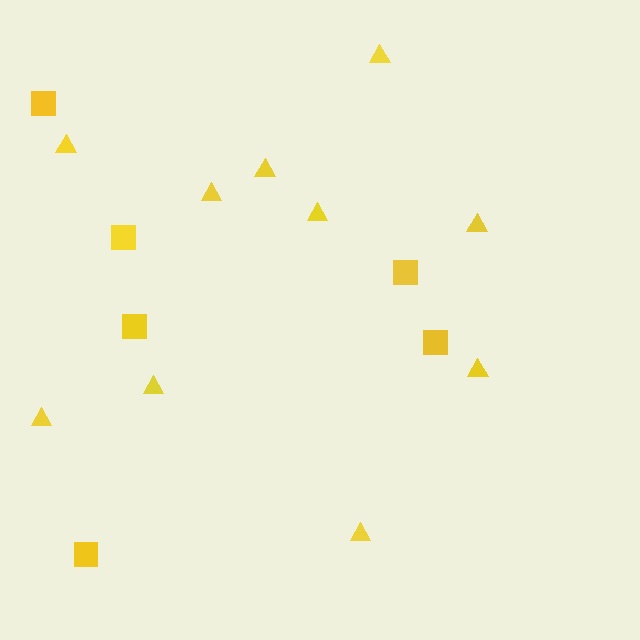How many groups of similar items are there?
There are 2 groups: one group of squares (6) and one group of triangles (10).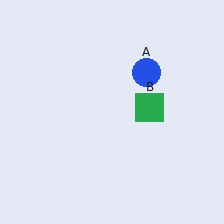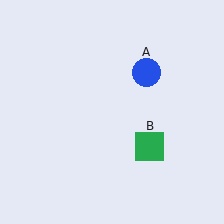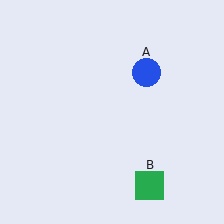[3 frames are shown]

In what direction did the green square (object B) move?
The green square (object B) moved down.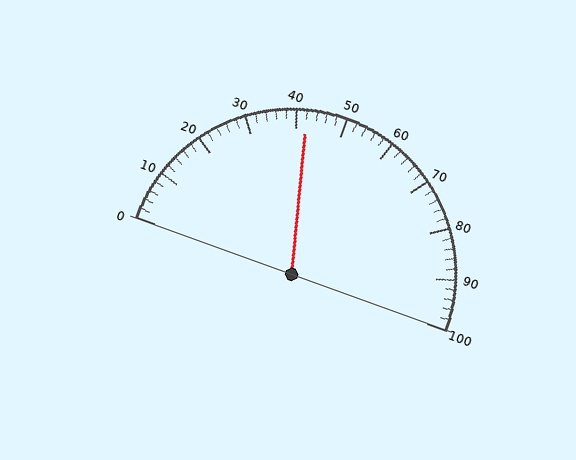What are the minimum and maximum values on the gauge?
The gauge ranges from 0 to 100.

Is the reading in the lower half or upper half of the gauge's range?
The reading is in the lower half of the range (0 to 100).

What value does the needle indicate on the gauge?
The needle indicates approximately 42.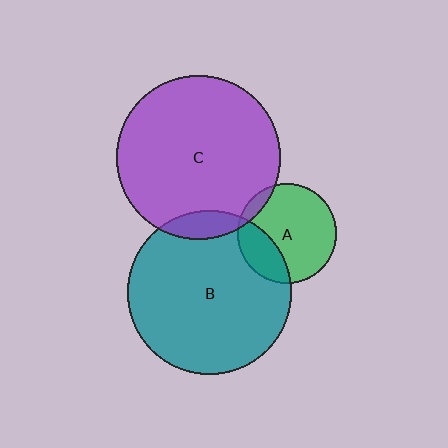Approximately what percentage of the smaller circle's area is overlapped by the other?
Approximately 10%.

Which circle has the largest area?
Circle B (teal).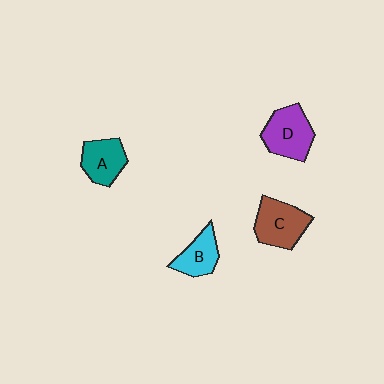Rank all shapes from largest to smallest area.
From largest to smallest: C (brown), D (purple), A (teal), B (cyan).